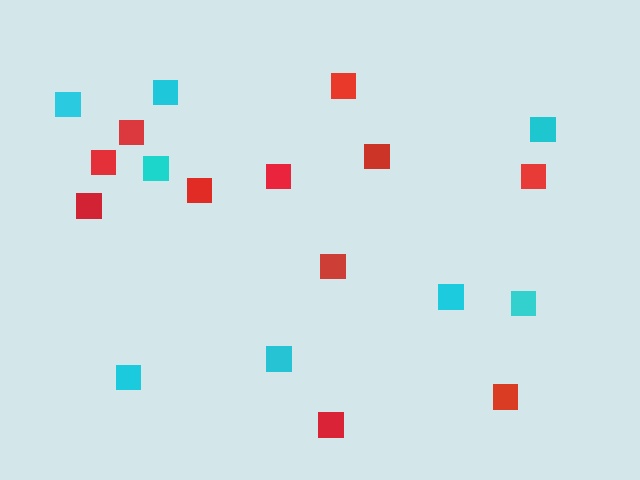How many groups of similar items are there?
There are 2 groups: one group of red squares (11) and one group of cyan squares (8).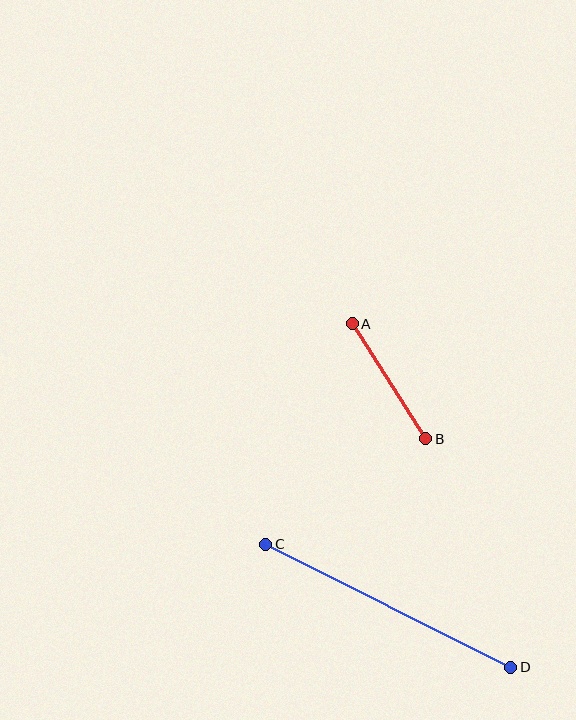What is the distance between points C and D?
The distance is approximately 274 pixels.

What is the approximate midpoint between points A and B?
The midpoint is at approximately (389, 381) pixels.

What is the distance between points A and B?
The distance is approximately 137 pixels.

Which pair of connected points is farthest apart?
Points C and D are farthest apart.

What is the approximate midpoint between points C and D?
The midpoint is at approximately (388, 606) pixels.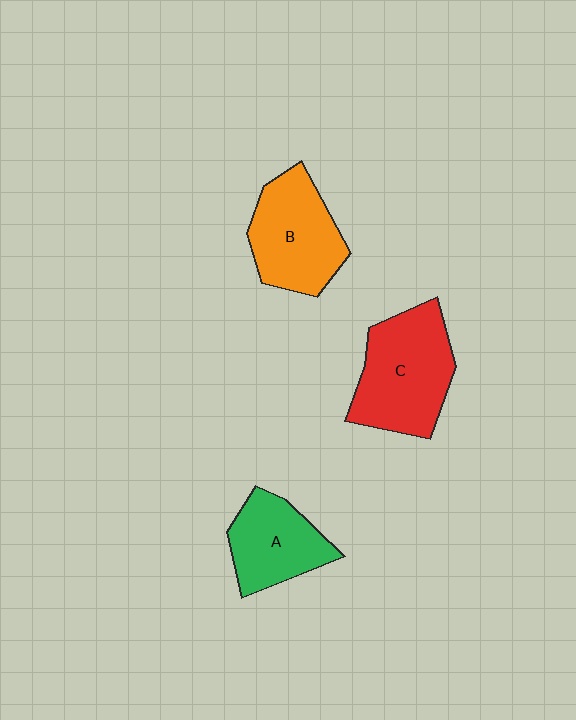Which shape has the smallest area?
Shape A (green).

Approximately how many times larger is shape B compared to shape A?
Approximately 1.2 times.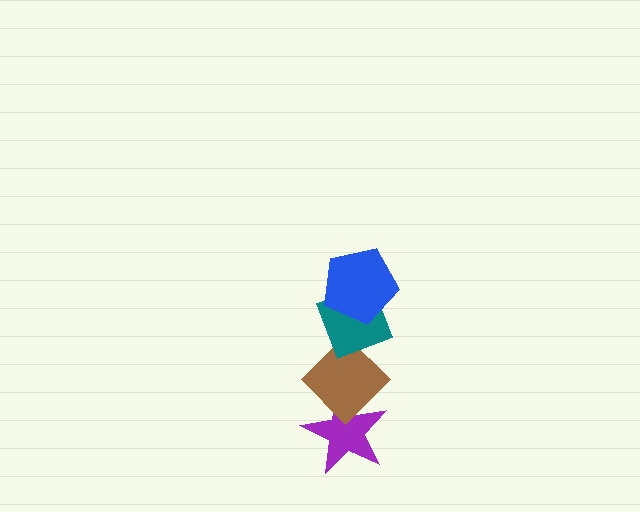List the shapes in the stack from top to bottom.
From top to bottom: the blue pentagon, the teal diamond, the brown diamond, the purple star.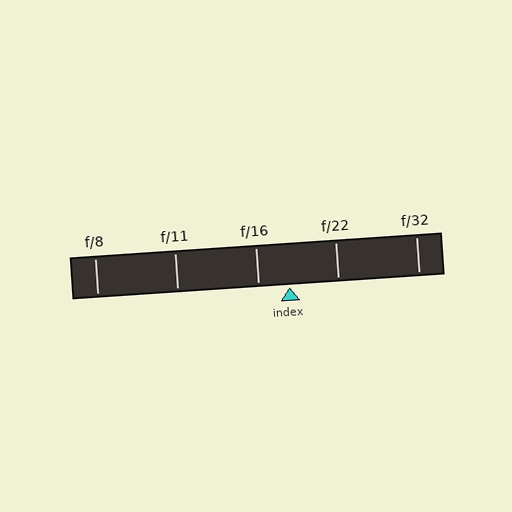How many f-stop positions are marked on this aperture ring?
There are 5 f-stop positions marked.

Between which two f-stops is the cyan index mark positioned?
The index mark is between f/16 and f/22.